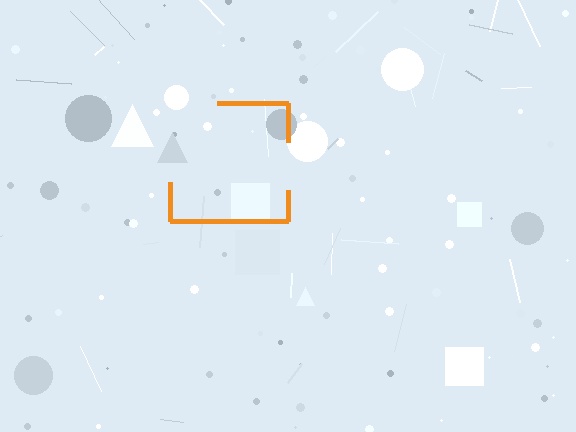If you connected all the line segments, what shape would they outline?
They would outline a square.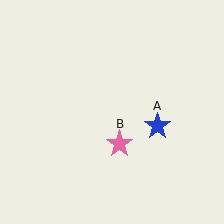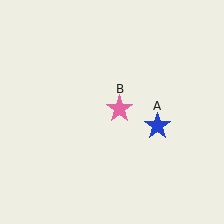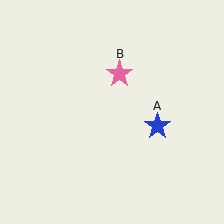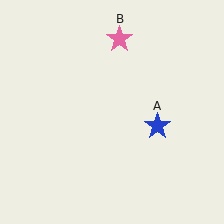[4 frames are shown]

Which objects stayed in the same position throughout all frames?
Blue star (object A) remained stationary.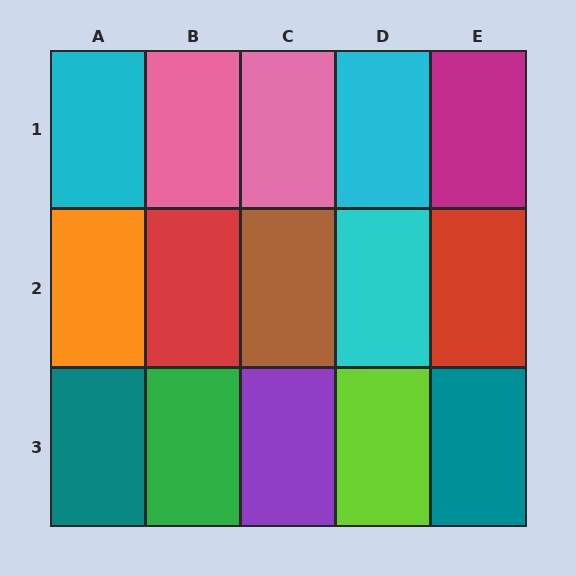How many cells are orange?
1 cell is orange.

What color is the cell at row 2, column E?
Red.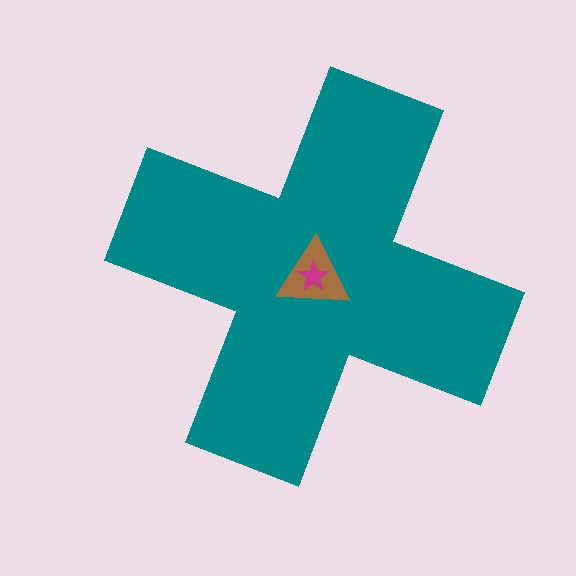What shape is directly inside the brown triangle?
The magenta star.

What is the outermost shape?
The teal cross.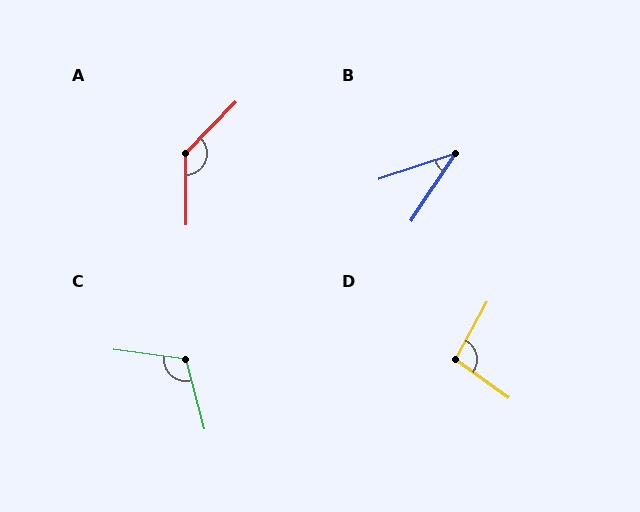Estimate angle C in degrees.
Approximately 113 degrees.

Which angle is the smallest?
B, at approximately 38 degrees.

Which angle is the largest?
A, at approximately 135 degrees.